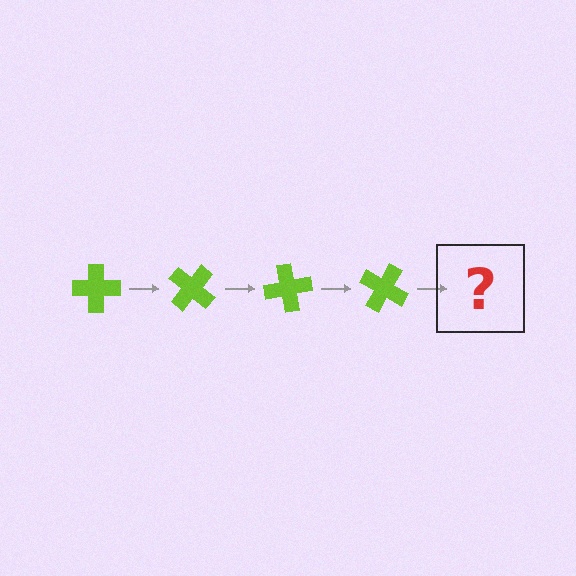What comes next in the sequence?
The next element should be a lime cross rotated 160 degrees.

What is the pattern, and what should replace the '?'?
The pattern is that the cross rotates 40 degrees each step. The '?' should be a lime cross rotated 160 degrees.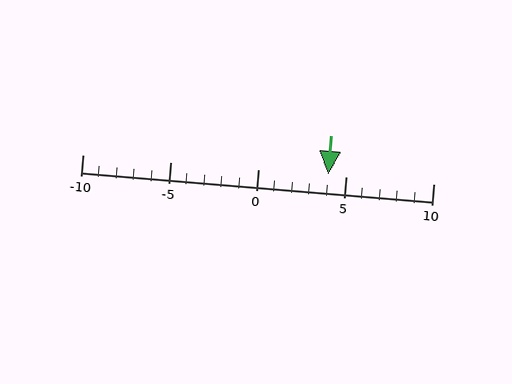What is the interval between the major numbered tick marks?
The major tick marks are spaced 5 units apart.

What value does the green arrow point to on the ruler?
The green arrow points to approximately 4.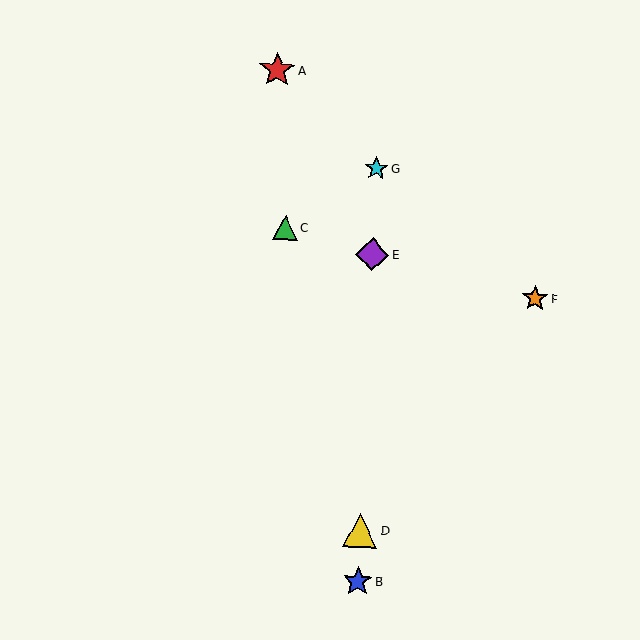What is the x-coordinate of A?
Object A is at x≈277.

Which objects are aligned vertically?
Objects B, D, E, G are aligned vertically.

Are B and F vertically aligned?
No, B is at x≈358 and F is at x≈535.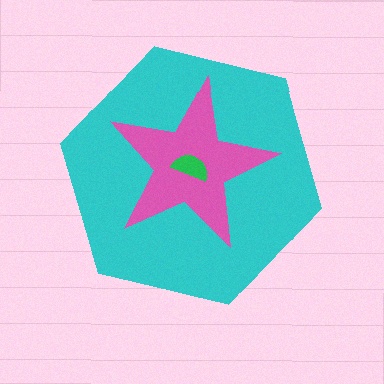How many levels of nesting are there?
3.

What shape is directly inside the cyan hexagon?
The pink star.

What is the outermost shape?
The cyan hexagon.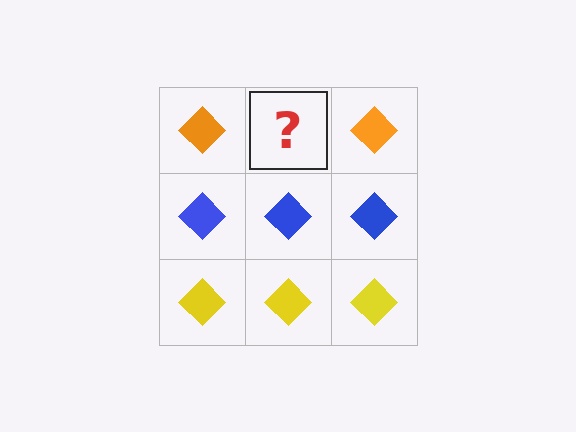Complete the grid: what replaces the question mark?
The question mark should be replaced with an orange diamond.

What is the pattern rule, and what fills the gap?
The rule is that each row has a consistent color. The gap should be filled with an orange diamond.